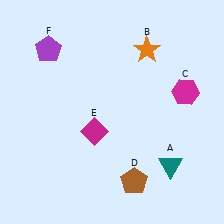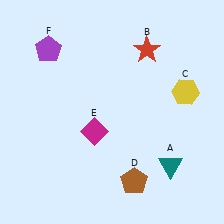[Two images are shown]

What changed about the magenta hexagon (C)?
In Image 1, C is magenta. In Image 2, it changed to yellow.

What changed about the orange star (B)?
In Image 1, B is orange. In Image 2, it changed to red.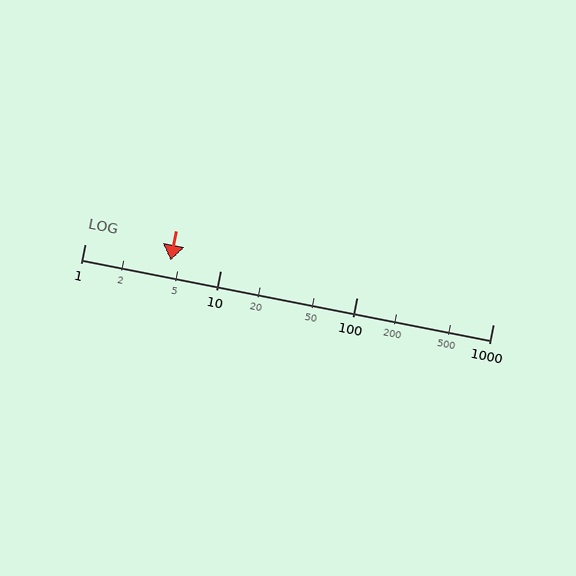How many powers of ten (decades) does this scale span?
The scale spans 3 decades, from 1 to 1000.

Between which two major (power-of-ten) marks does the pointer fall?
The pointer is between 1 and 10.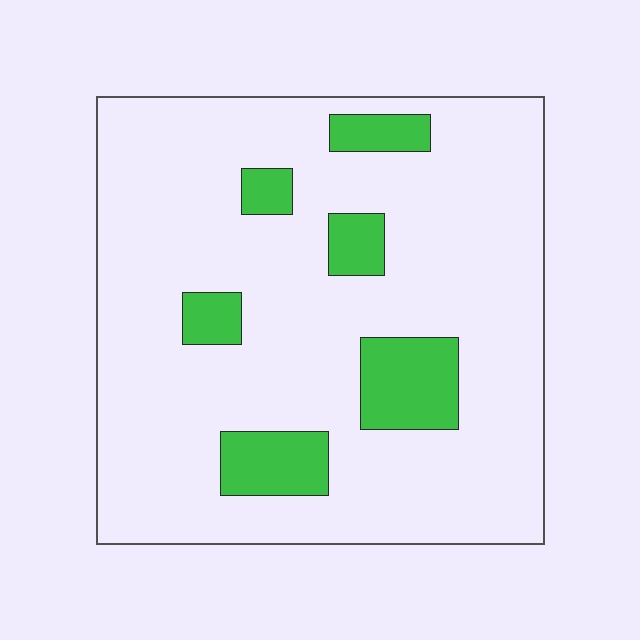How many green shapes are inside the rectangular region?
6.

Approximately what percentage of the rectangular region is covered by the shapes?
Approximately 15%.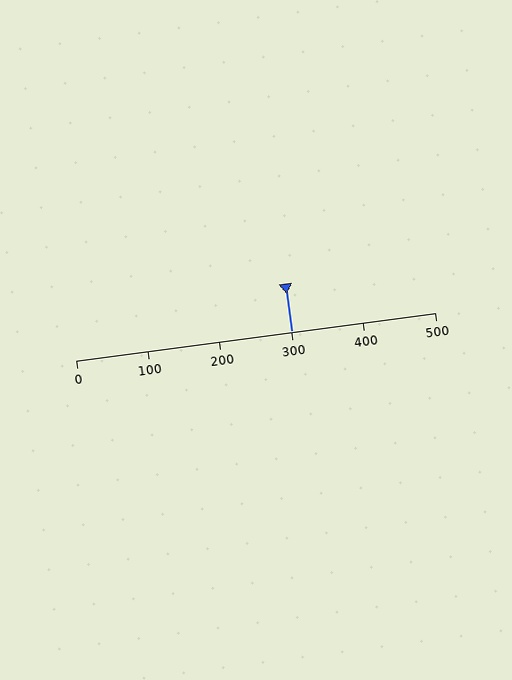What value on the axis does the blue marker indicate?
The marker indicates approximately 300.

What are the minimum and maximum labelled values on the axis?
The axis runs from 0 to 500.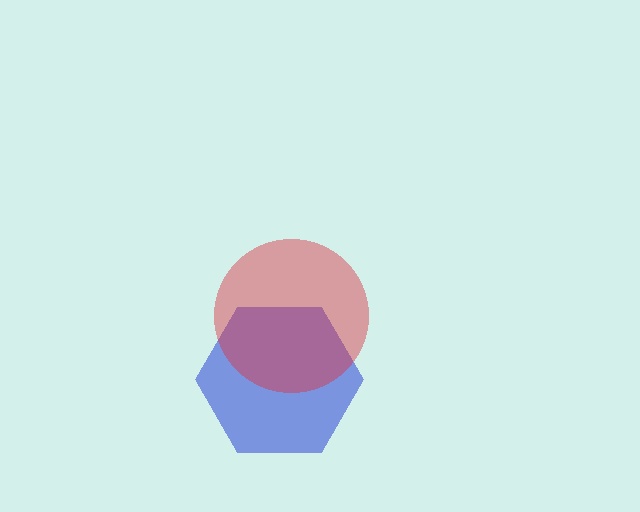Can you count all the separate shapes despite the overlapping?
Yes, there are 2 separate shapes.